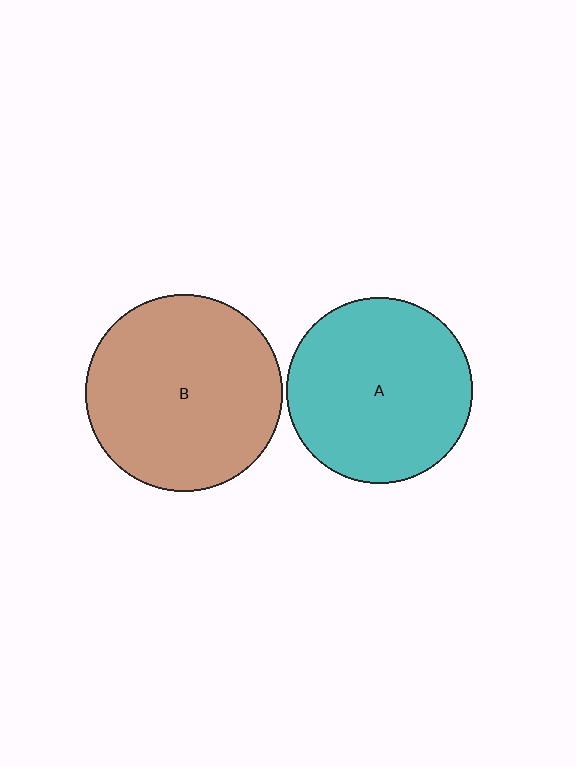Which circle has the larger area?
Circle B (brown).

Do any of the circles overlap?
No, none of the circles overlap.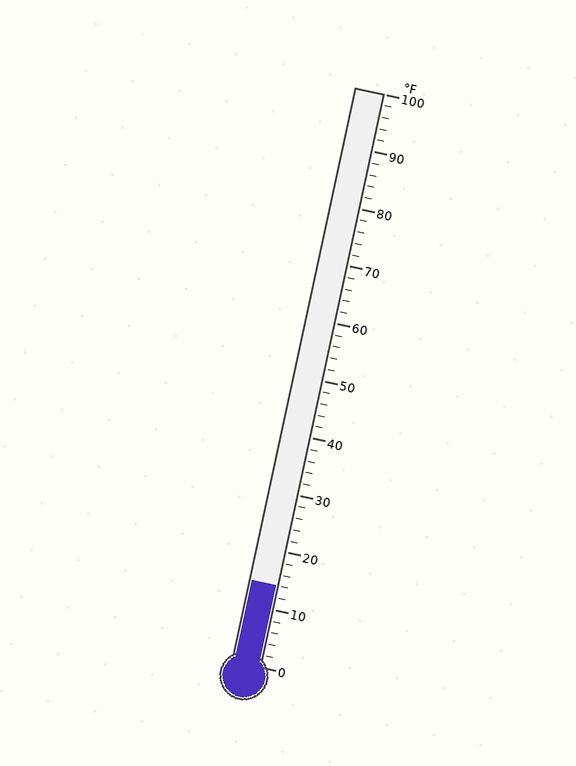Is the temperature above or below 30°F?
The temperature is below 30°F.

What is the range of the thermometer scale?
The thermometer scale ranges from 0°F to 100°F.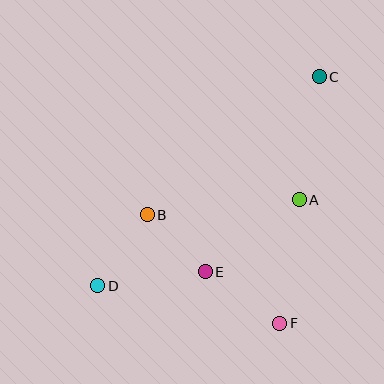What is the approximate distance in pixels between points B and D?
The distance between B and D is approximately 86 pixels.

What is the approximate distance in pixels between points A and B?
The distance between A and B is approximately 153 pixels.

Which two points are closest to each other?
Points B and E are closest to each other.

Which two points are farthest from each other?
Points C and D are farthest from each other.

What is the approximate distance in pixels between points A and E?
The distance between A and E is approximately 119 pixels.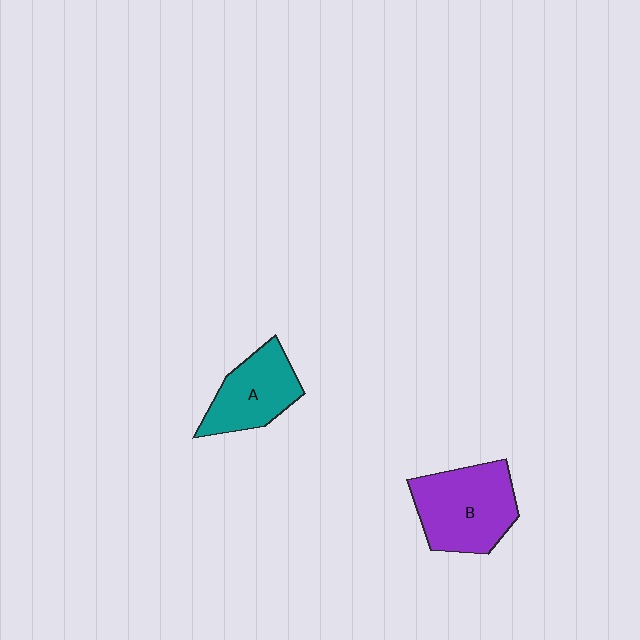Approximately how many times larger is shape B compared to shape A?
Approximately 1.3 times.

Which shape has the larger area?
Shape B (purple).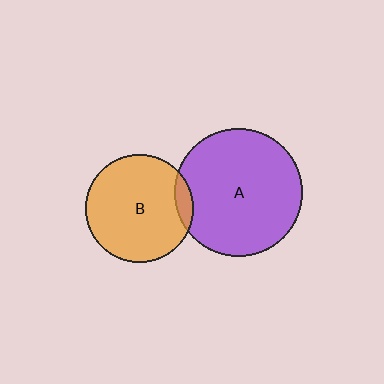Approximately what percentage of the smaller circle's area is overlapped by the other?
Approximately 10%.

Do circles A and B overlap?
Yes.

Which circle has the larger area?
Circle A (purple).